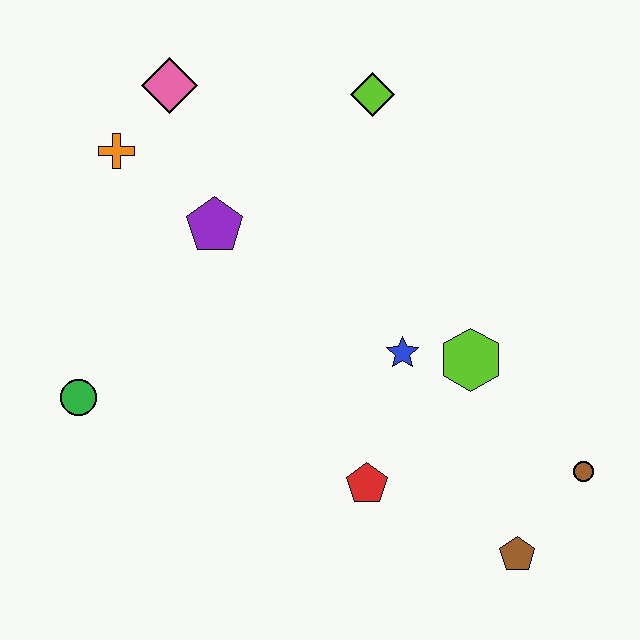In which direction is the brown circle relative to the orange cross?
The brown circle is to the right of the orange cross.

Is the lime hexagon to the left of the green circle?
No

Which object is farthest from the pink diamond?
The brown pentagon is farthest from the pink diamond.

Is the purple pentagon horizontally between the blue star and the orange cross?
Yes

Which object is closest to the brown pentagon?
The brown circle is closest to the brown pentagon.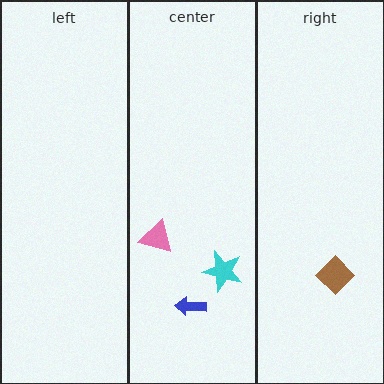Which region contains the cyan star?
The center region.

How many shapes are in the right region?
1.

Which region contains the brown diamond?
The right region.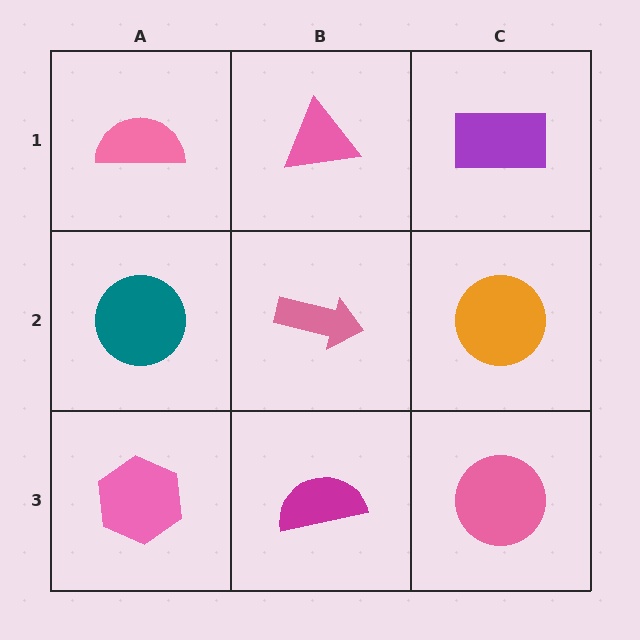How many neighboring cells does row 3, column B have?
3.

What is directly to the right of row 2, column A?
A pink arrow.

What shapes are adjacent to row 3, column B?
A pink arrow (row 2, column B), a pink hexagon (row 3, column A), a pink circle (row 3, column C).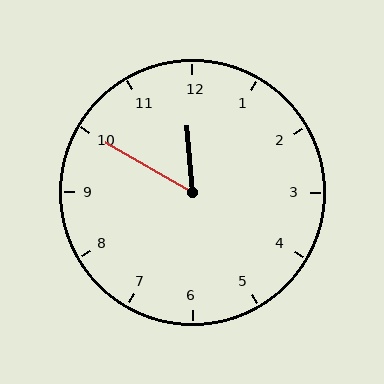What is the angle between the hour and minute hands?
Approximately 55 degrees.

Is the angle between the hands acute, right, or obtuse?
It is acute.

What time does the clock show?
11:50.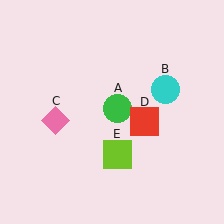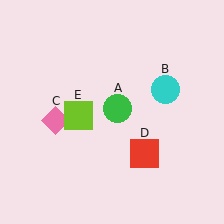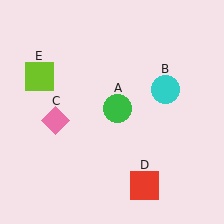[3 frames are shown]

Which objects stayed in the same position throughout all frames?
Green circle (object A) and cyan circle (object B) and pink diamond (object C) remained stationary.